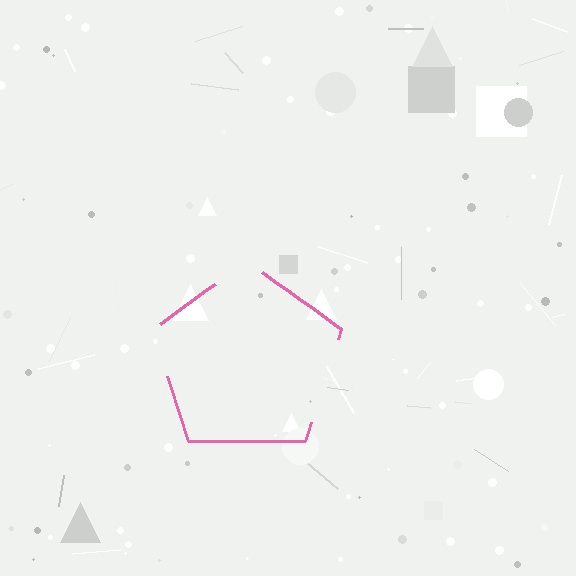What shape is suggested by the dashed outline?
The dashed outline suggests a pentagon.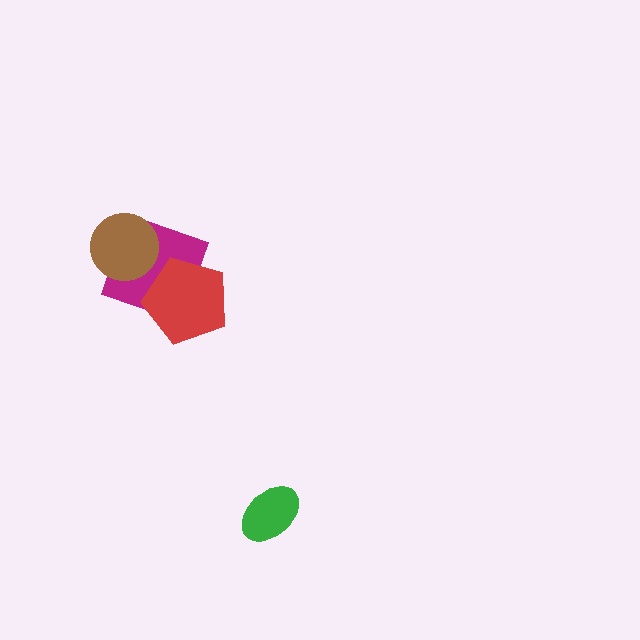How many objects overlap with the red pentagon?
1 object overlaps with the red pentagon.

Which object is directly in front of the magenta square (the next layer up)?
The brown circle is directly in front of the magenta square.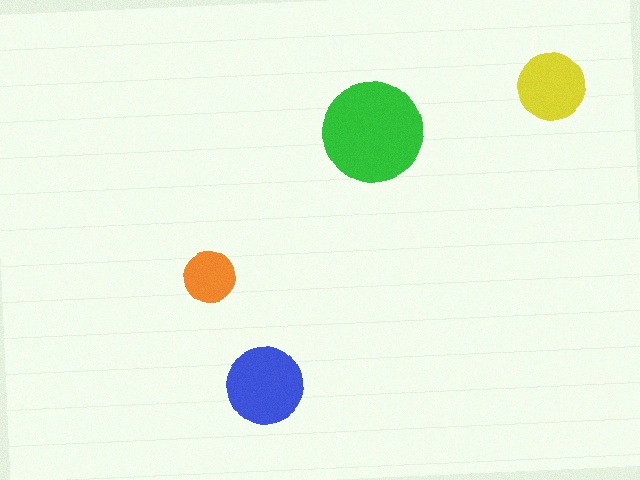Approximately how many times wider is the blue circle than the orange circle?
About 1.5 times wider.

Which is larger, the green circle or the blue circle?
The green one.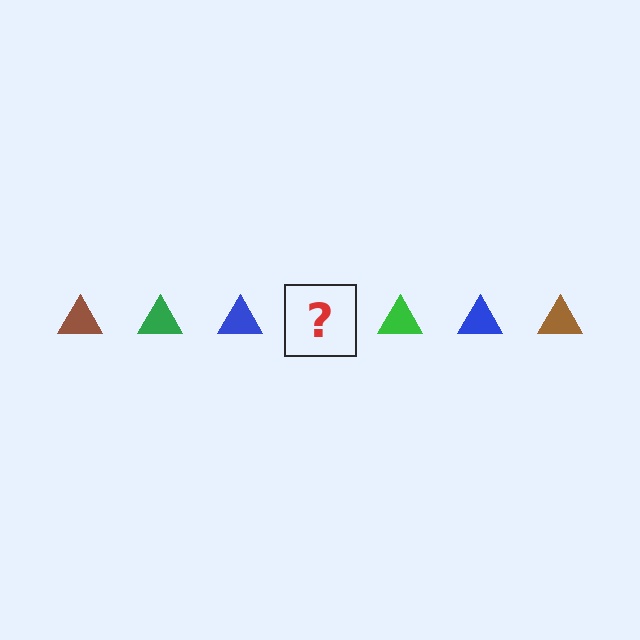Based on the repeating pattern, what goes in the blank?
The blank should be a brown triangle.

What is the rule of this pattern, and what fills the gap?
The rule is that the pattern cycles through brown, green, blue triangles. The gap should be filled with a brown triangle.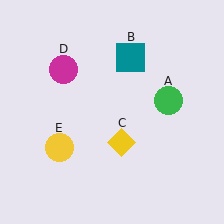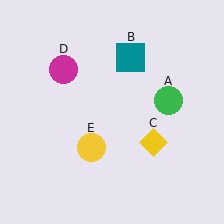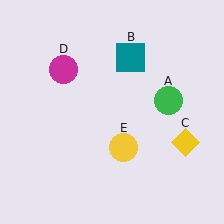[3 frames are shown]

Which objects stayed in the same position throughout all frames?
Green circle (object A) and teal square (object B) and magenta circle (object D) remained stationary.